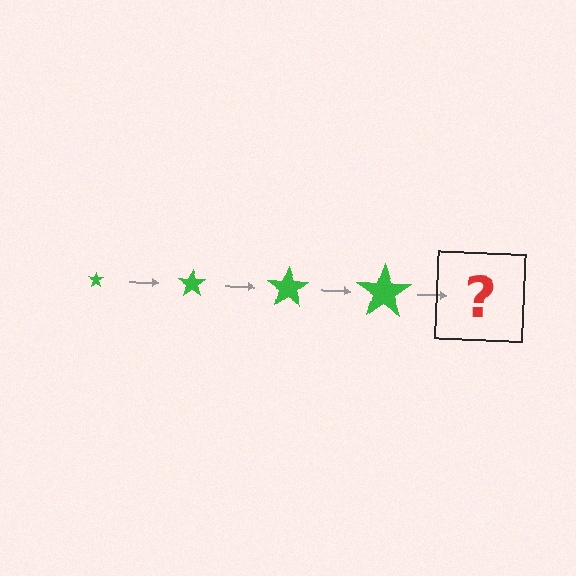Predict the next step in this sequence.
The next step is a green star, larger than the previous one.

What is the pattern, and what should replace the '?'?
The pattern is that the star gets progressively larger each step. The '?' should be a green star, larger than the previous one.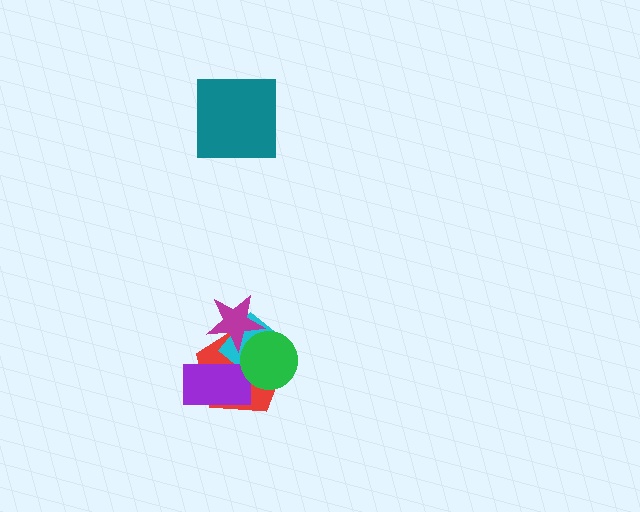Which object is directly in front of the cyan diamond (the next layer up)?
The magenta star is directly in front of the cyan diamond.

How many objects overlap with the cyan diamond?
4 objects overlap with the cyan diamond.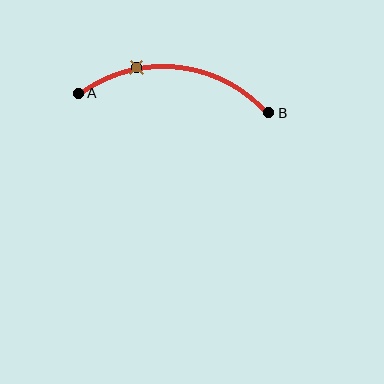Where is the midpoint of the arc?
The arc midpoint is the point on the curve farthest from the straight line joining A and B. It sits above that line.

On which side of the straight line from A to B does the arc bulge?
The arc bulges above the straight line connecting A and B.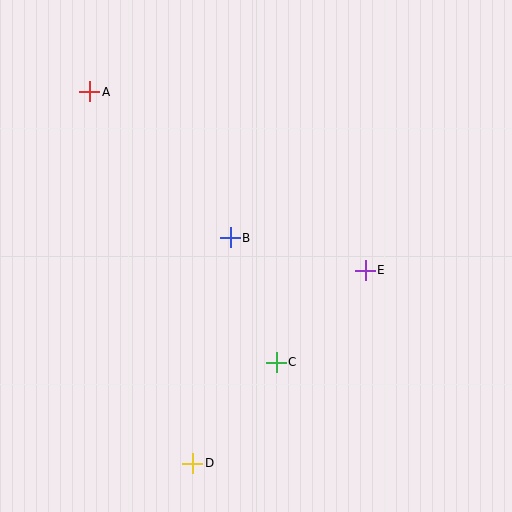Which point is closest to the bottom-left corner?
Point D is closest to the bottom-left corner.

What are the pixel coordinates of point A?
Point A is at (90, 92).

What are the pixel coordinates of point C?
Point C is at (276, 362).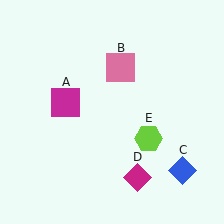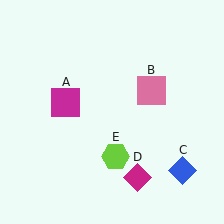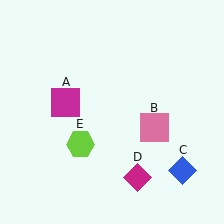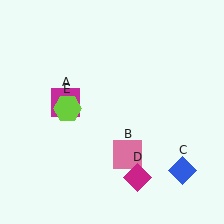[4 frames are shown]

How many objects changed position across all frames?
2 objects changed position: pink square (object B), lime hexagon (object E).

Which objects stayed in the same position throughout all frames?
Magenta square (object A) and blue diamond (object C) and magenta diamond (object D) remained stationary.